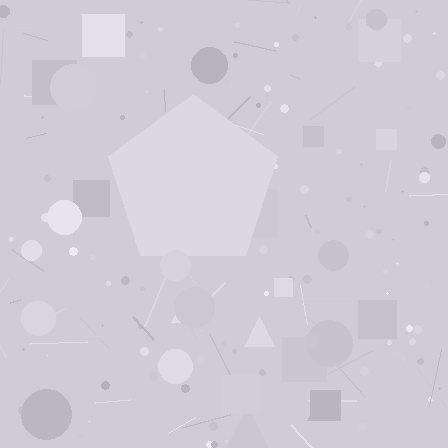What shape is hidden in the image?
A pentagon is hidden in the image.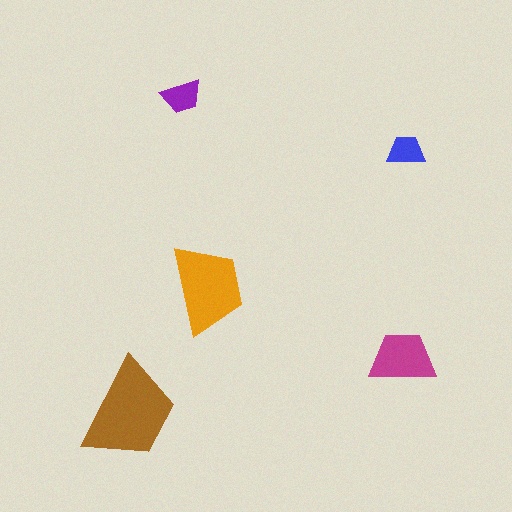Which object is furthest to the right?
The blue trapezoid is rightmost.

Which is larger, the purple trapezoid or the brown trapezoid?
The brown one.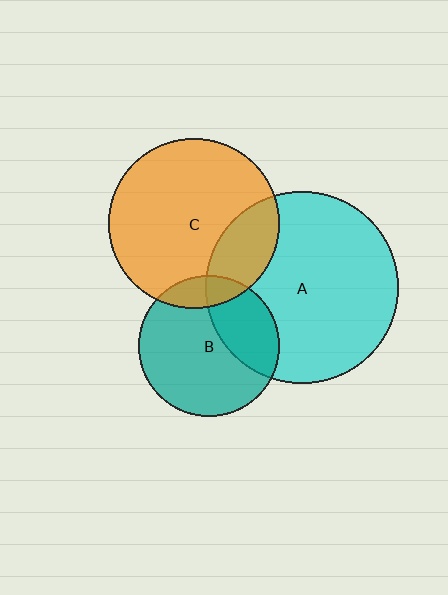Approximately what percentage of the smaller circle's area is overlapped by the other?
Approximately 15%.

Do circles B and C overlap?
Yes.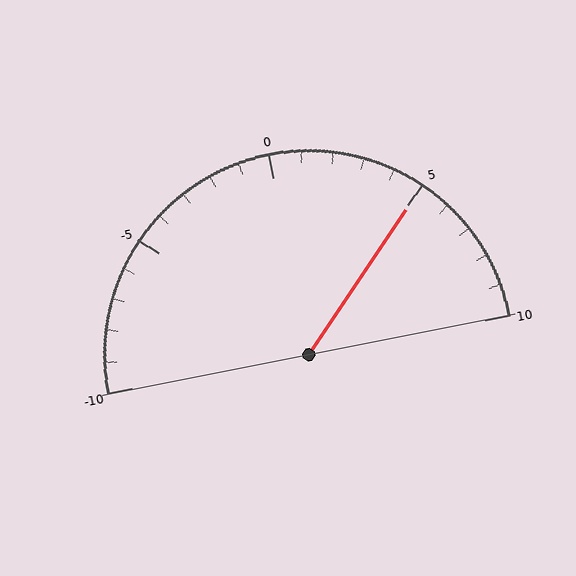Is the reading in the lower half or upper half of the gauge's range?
The reading is in the upper half of the range (-10 to 10).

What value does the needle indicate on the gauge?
The needle indicates approximately 5.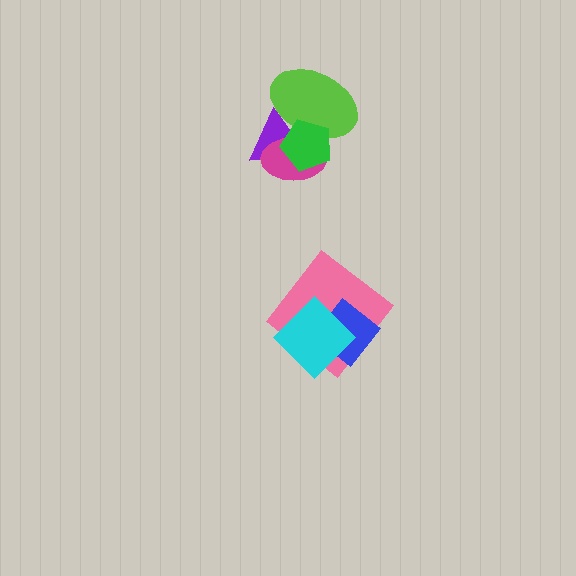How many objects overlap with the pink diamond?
2 objects overlap with the pink diamond.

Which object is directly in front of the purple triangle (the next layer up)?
The lime ellipse is directly in front of the purple triangle.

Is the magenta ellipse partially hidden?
Yes, it is partially covered by another shape.